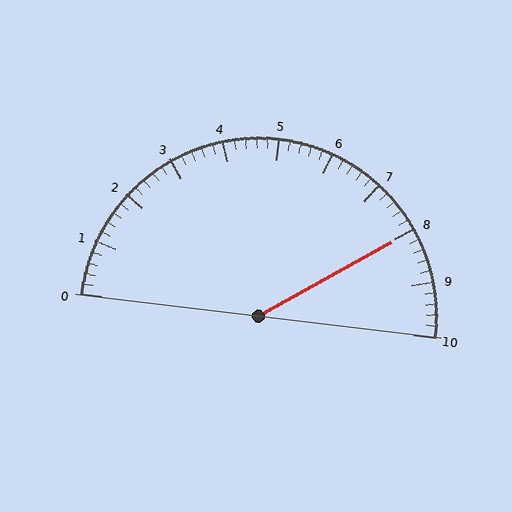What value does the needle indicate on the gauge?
The needle indicates approximately 8.0.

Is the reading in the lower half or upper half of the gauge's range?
The reading is in the upper half of the range (0 to 10).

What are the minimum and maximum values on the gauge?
The gauge ranges from 0 to 10.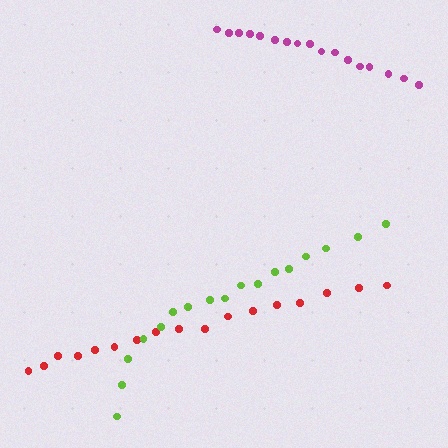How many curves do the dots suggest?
There are 3 distinct paths.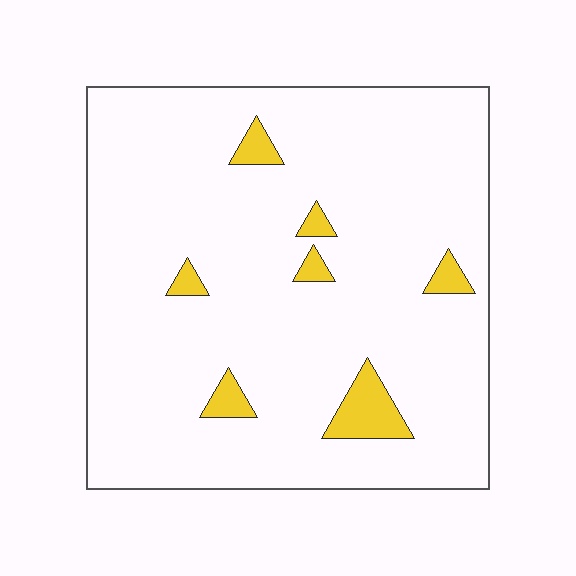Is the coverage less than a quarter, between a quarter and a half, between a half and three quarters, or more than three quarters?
Less than a quarter.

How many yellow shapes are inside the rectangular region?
7.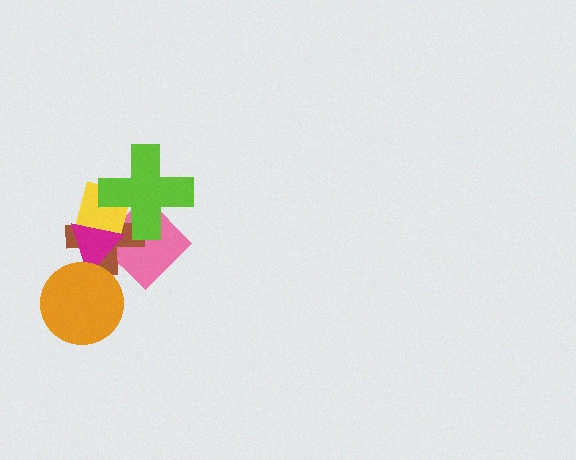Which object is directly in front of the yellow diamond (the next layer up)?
The magenta triangle is directly in front of the yellow diamond.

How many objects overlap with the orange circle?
2 objects overlap with the orange circle.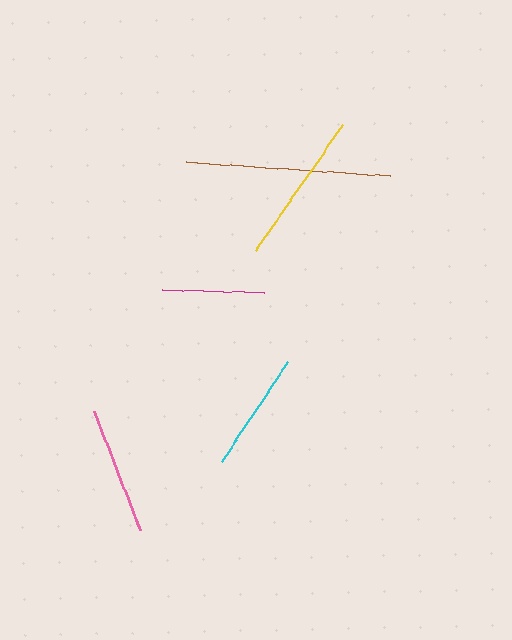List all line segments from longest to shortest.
From longest to shortest: brown, yellow, pink, cyan, magenta.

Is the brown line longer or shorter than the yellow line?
The brown line is longer than the yellow line.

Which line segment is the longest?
The brown line is the longest at approximately 205 pixels.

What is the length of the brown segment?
The brown segment is approximately 205 pixels long.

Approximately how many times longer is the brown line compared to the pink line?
The brown line is approximately 1.6 times the length of the pink line.